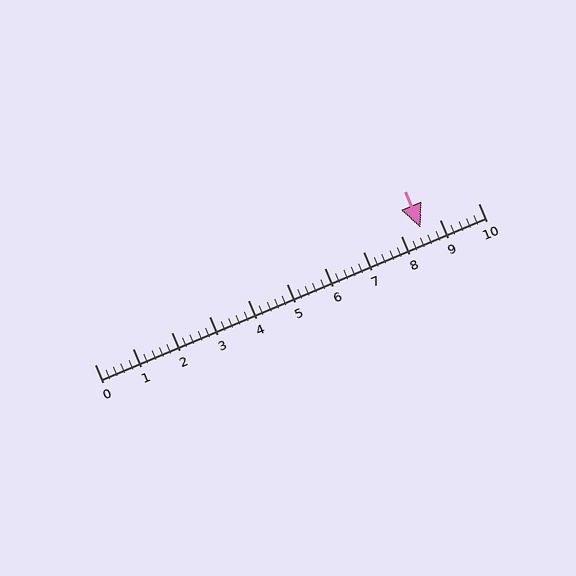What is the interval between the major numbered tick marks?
The major tick marks are spaced 1 units apart.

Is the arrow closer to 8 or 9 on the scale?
The arrow is closer to 9.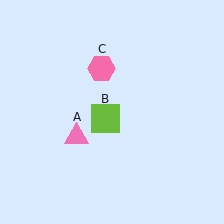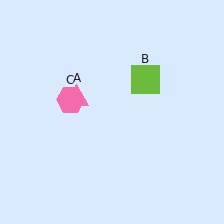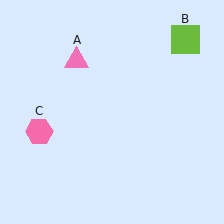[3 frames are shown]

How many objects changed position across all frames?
3 objects changed position: pink triangle (object A), lime square (object B), pink hexagon (object C).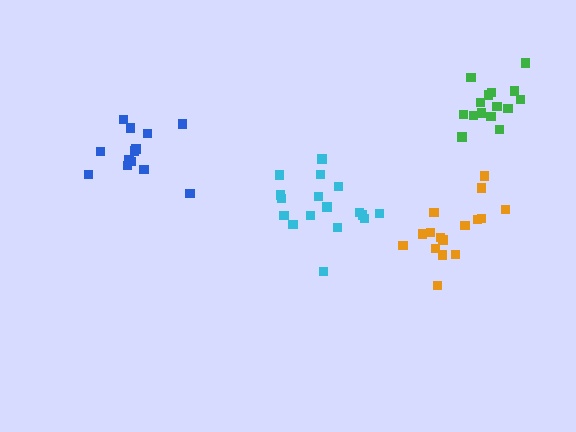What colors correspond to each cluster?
The clusters are colored: cyan, orange, green, blue.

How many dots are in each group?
Group 1: 17 dots, Group 2: 16 dots, Group 3: 15 dots, Group 4: 13 dots (61 total).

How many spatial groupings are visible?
There are 4 spatial groupings.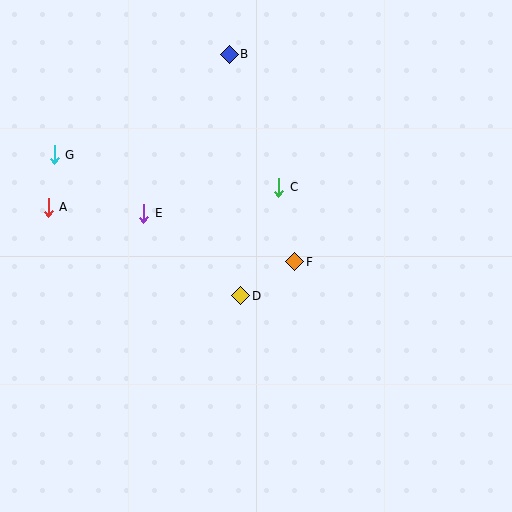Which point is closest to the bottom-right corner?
Point F is closest to the bottom-right corner.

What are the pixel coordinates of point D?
Point D is at (241, 296).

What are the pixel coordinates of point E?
Point E is at (144, 213).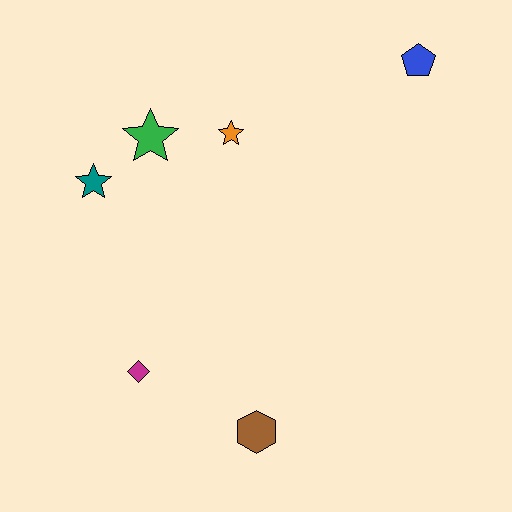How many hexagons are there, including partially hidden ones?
There is 1 hexagon.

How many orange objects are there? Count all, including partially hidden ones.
There is 1 orange object.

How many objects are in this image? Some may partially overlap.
There are 6 objects.